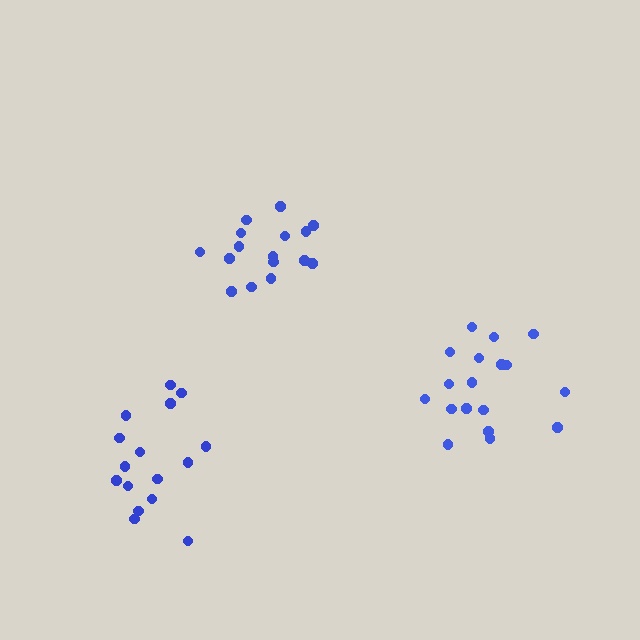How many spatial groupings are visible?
There are 3 spatial groupings.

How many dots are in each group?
Group 1: 18 dots, Group 2: 16 dots, Group 3: 16 dots (50 total).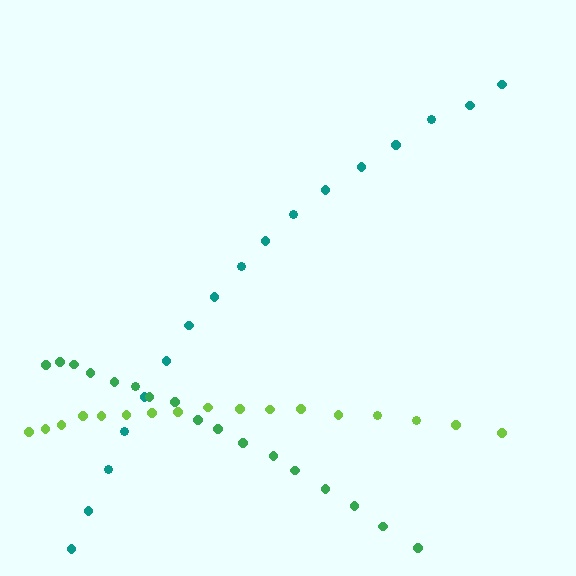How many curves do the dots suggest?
There are 3 distinct paths.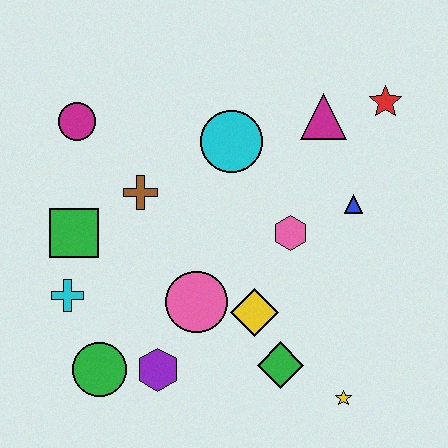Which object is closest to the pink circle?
The yellow diamond is closest to the pink circle.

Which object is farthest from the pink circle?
The red star is farthest from the pink circle.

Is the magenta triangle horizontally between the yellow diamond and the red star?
Yes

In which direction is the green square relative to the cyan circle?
The green square is to the left of the cyan circle.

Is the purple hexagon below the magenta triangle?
Yes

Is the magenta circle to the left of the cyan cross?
No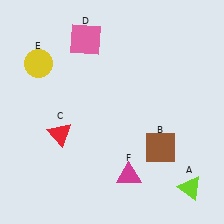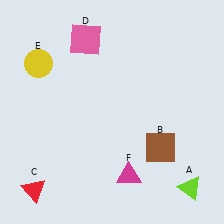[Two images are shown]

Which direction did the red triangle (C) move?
The red triangle (C) moved down.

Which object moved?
The red triangle (C) moved down.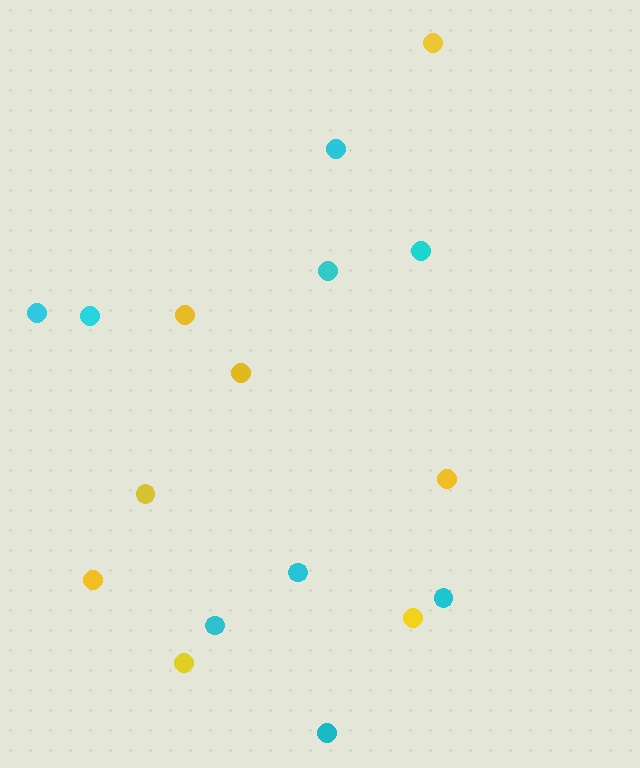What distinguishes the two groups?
There are 2 groups: one group of yellow circles (8) and one group of cyan circles (9).